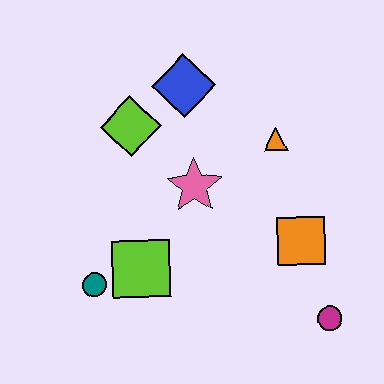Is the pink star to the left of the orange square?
Yes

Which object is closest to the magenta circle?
The orange square is closest to the magenta circle.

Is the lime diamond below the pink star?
No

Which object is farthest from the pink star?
The magenta circle is farthest from the pink star.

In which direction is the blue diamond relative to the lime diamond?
The blue diamond is to the right of the lime diamond.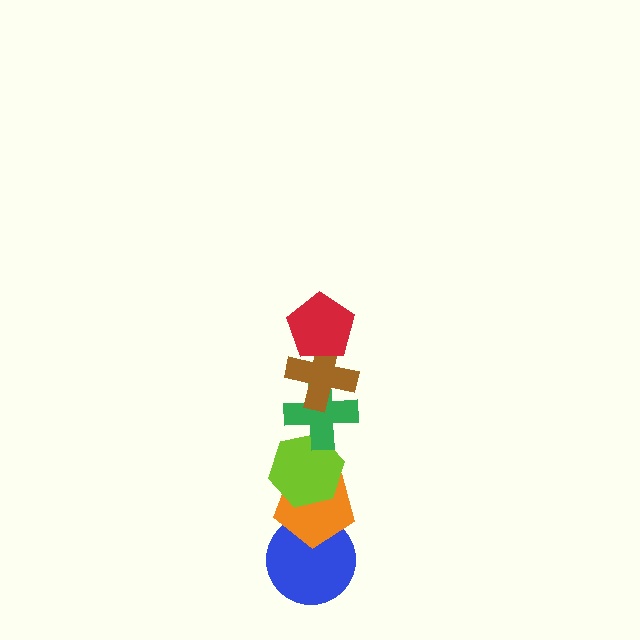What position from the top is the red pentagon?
The red pentagon is 1st from the top.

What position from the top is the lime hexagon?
The lime hexagon is 4th from the top.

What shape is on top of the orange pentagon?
The lime hexagon is on top of the orange pentagon.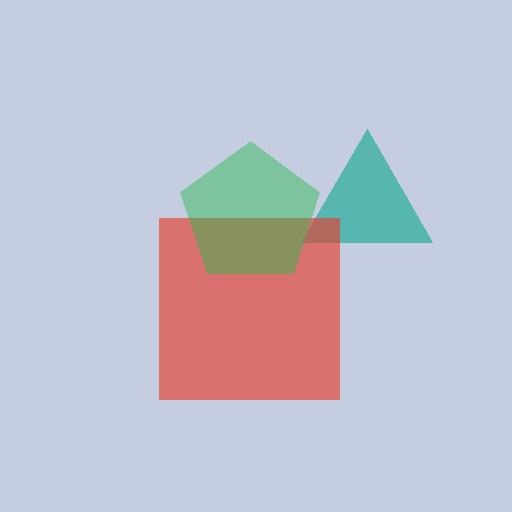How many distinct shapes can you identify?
There are 3 distinct shapes: a teal triangle, a red square, a green pentagon.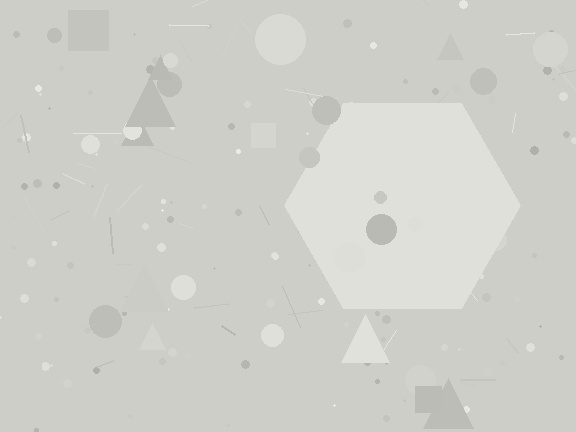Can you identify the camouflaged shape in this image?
The camouflaged shape is a hexagon.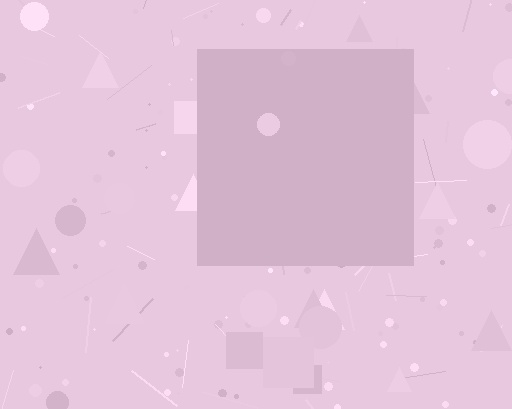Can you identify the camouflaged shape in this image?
The camouflaged shape is a square.